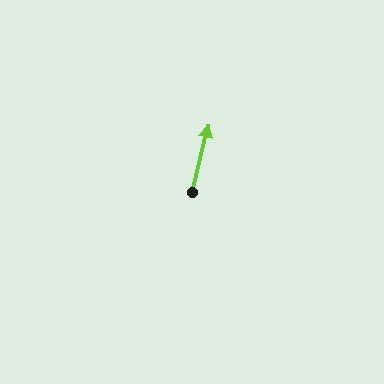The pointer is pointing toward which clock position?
Roughly 12 o'clock.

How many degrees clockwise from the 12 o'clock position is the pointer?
Approximately 14 degrees.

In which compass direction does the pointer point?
North.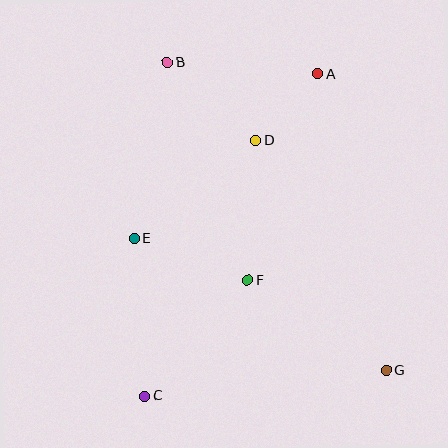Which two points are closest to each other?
Points A and D are closest to each other.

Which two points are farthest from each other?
Points B and G are farthest from each other.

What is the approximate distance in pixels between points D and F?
The distance between D and F is approximately 140 pixels.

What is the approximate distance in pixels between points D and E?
The distance between D and E is approximately 156 pixels.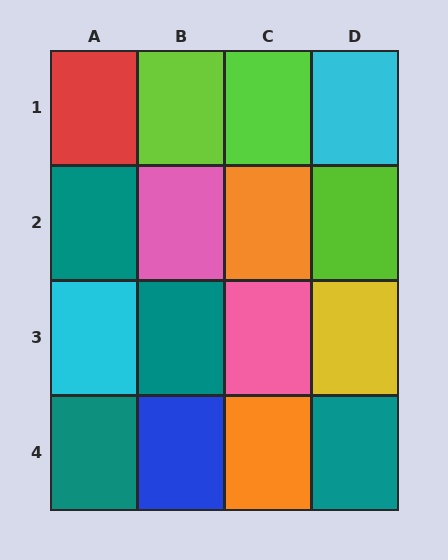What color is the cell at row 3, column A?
Cyan.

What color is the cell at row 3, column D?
Yellow.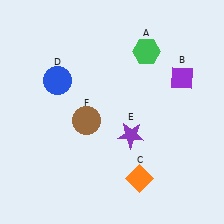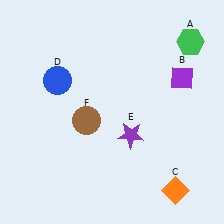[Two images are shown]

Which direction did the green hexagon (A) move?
The green hexagon (A) moved right.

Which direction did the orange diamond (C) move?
The orange diamond (C) moved right.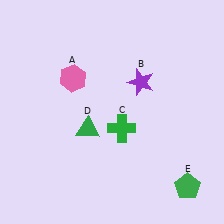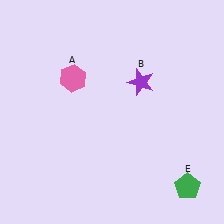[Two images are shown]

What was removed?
The green cross (C), the green triangle (D) were removed in Image 2.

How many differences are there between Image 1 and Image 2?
There are 2 differences between the two images.